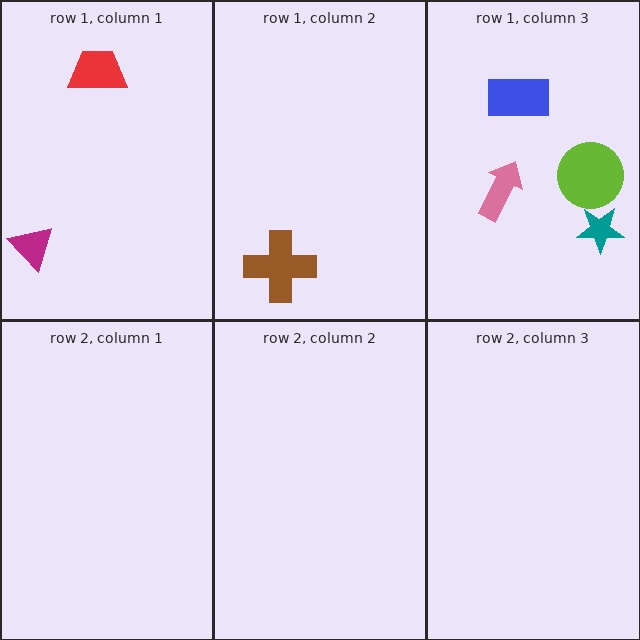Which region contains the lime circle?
The row 1, column 3 region.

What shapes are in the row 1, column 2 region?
The brown cross.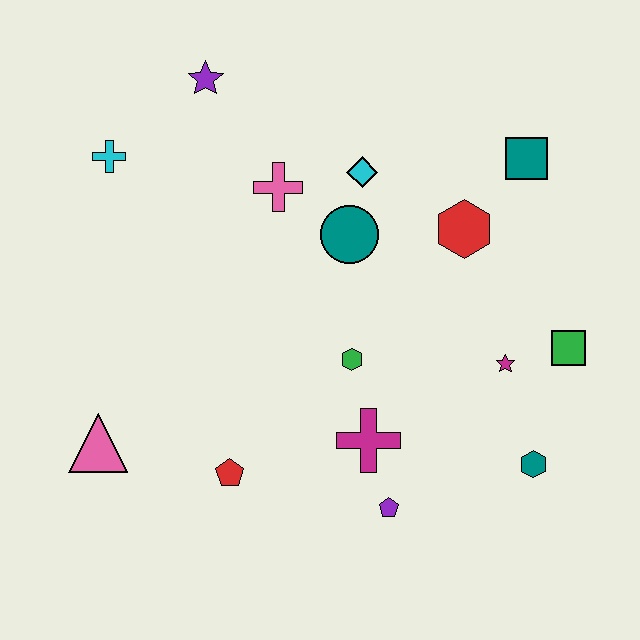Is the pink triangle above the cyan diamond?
No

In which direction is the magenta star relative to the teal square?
The magenta star is below the teal square.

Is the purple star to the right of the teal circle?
No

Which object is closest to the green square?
The magenta star is closest to the green square.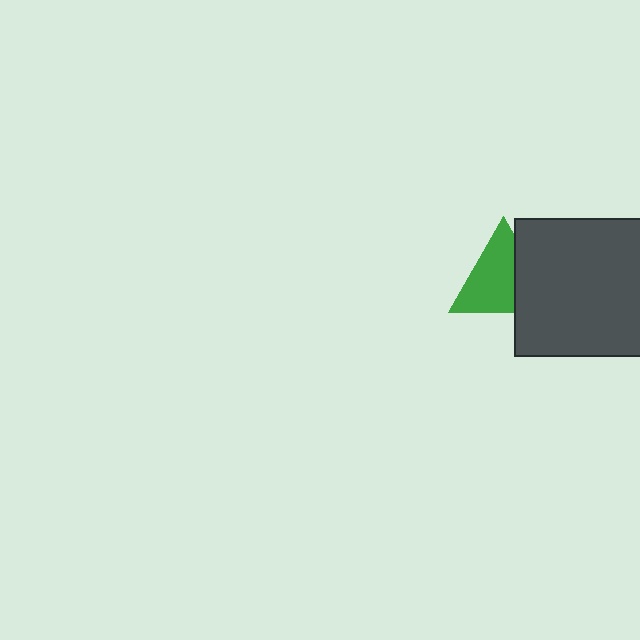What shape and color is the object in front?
The object in front is a dark gray rectangle.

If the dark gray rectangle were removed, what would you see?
You would see the complete green triangle.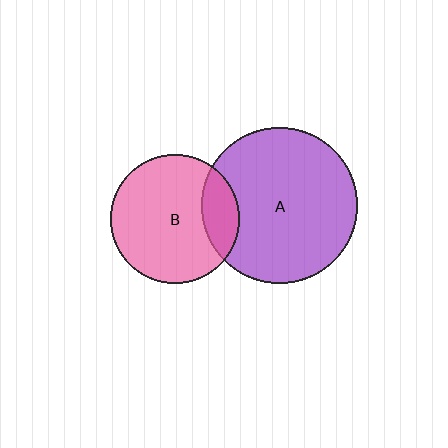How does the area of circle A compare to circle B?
Approximately 1.5 times.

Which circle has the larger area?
Circle A (purple).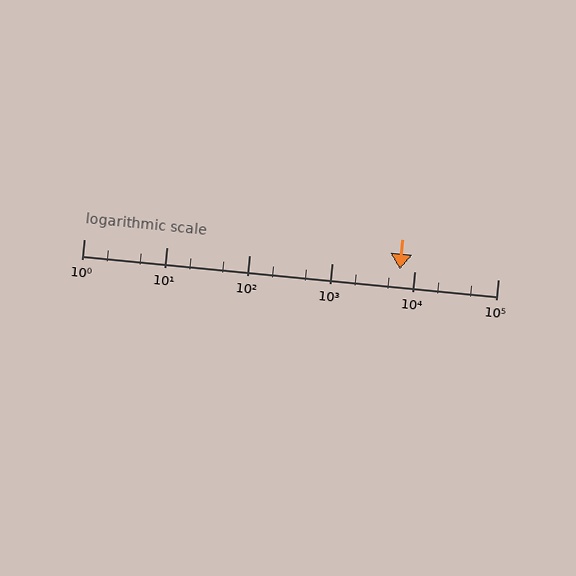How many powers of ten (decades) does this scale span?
The scale spans 5 decades, from 1 to 100000.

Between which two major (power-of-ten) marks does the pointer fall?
The pointer is between 1000 and 10000.